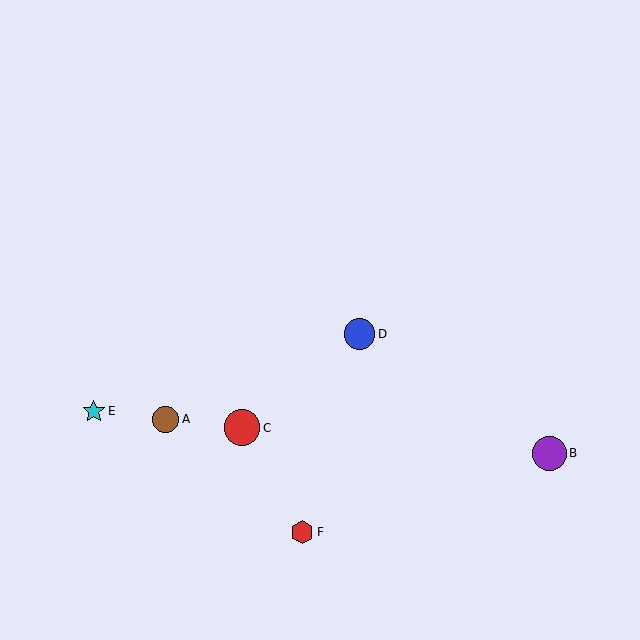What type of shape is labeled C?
Shape C is a red circle.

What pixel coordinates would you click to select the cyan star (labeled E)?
Click at (94, 411) to select the cyan star E.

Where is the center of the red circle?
The center of the red circle is at (242, 428).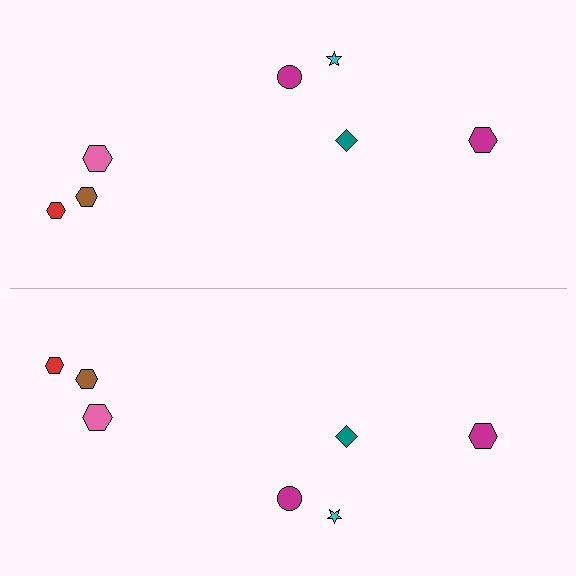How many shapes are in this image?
There are 14 shapes in this image.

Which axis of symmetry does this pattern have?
The pattern has a horizontal axis of symmetry running through the center of the image.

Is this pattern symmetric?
Yes, this pattern has bilateral (reflection) symmetry.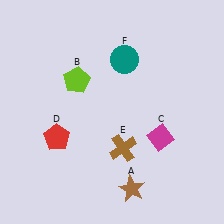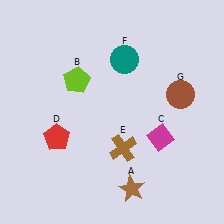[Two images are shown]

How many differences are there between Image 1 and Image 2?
There is 1 difference between the two images.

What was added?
A brown circle (G) was added in Image 2.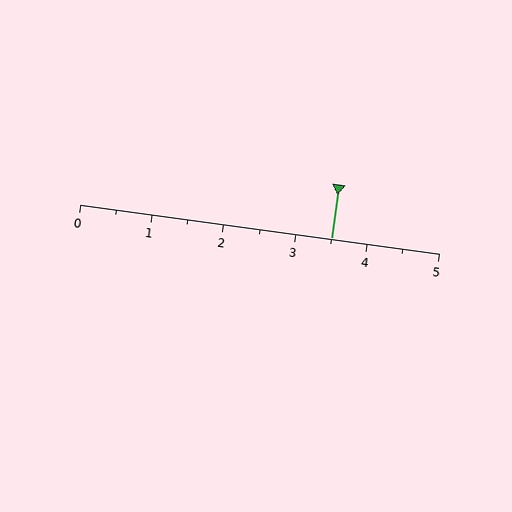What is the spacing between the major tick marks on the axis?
The major ticks are spaced 1 apart.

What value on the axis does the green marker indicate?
The marker indicates approximately 3.5.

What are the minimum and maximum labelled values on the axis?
The axis runs from 0 to 5.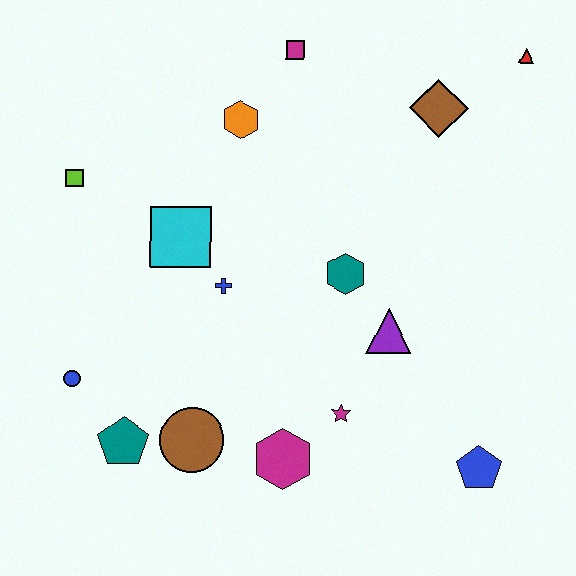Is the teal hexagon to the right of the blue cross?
Yes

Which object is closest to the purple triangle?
The teal hexagon is closest to the purple triangle.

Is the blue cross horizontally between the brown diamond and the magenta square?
No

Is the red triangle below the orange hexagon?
No